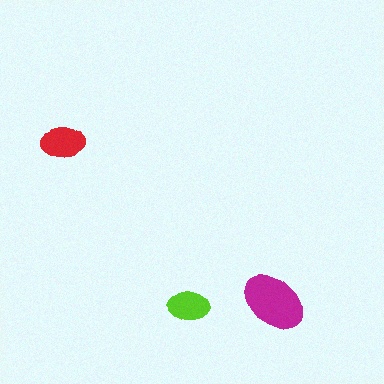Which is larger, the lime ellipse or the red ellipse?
The red one.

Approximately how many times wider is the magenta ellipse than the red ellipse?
About 1.5 times wider.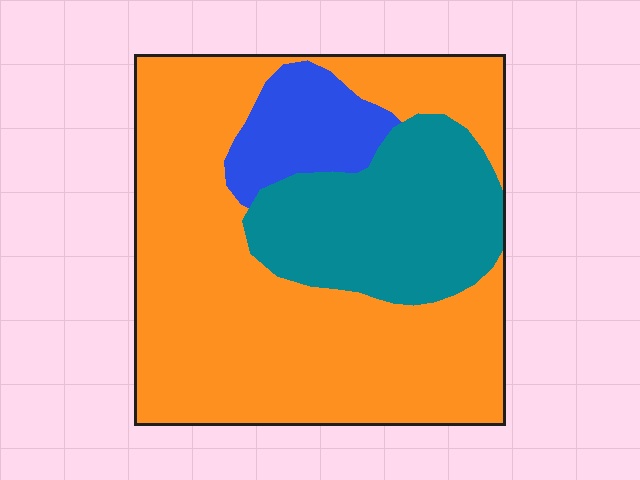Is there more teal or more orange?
Orange.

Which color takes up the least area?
Blue, at roughly 10%.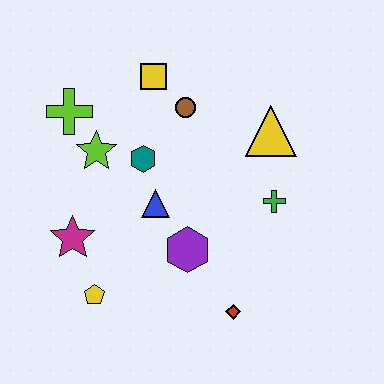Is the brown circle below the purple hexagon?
No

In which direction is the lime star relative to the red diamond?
The lime star is above the red diamond.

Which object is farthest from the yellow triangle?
The yellow pentagon is farthest from the yellow triangle.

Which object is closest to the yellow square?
The brown circle is closest to the yellow square.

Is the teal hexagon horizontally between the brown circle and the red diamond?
No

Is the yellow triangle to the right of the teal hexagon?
Yes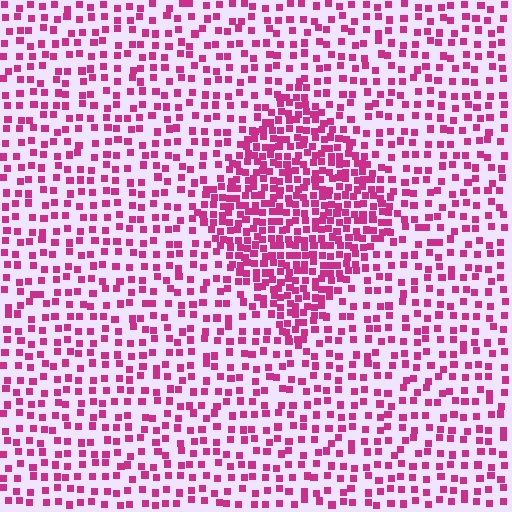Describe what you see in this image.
The image contains small magenta elements arranged at two different densities. A diamond-shaped region is visible where the elements are more densely packed than the surrounding area.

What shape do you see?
I see a diamond.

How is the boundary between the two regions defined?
The boundary is defined by a change in element density (approximately 2.2x ratio). All elements are the same color, size, and shape.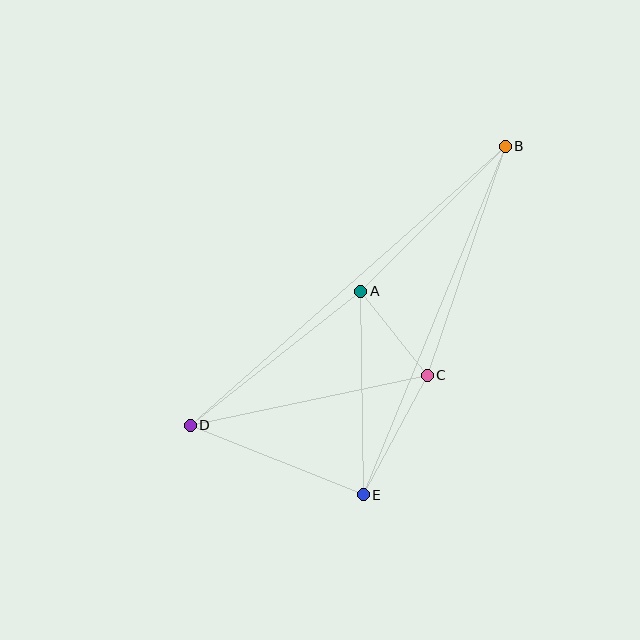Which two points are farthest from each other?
Points B and D are farthest from each other.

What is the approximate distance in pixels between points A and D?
The distance between A and D is approximately 217 pixels.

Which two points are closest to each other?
Points A and C are closest to each other.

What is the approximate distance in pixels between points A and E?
The distance between A and E is approximately 203 pixels.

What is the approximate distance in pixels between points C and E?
The distance between C and E is approximately 136 pixels.